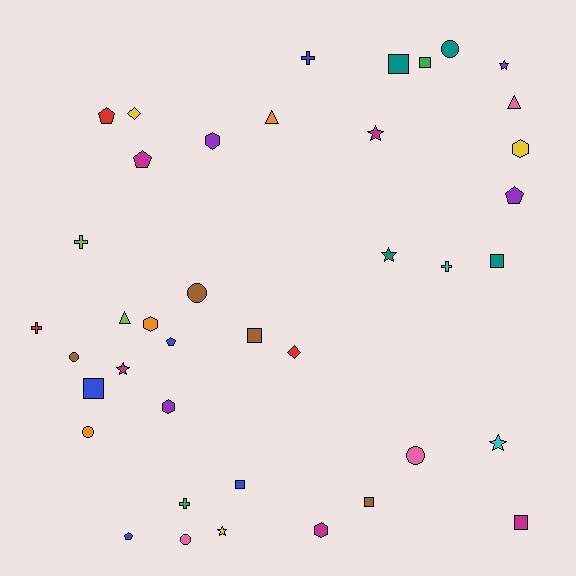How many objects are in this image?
There are 40 objects.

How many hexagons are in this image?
There are 5 hexagons.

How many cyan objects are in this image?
There are 2 cyan objects.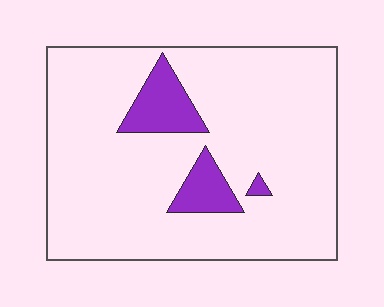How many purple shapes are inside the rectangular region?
3.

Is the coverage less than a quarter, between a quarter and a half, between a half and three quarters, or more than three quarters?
Less than a quarter.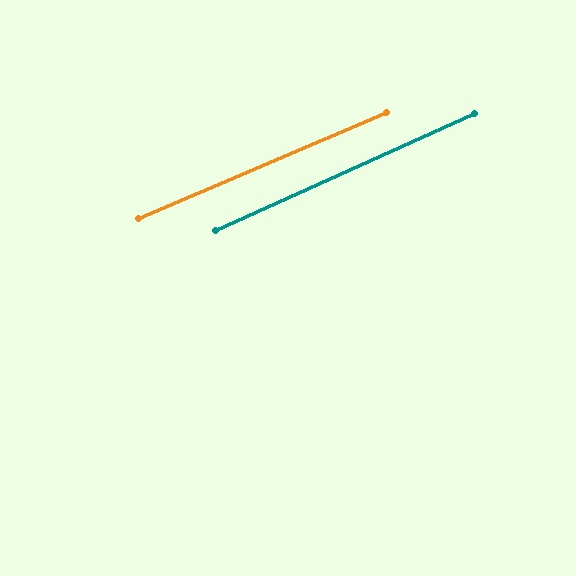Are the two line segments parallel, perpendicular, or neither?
Parallel — their directions differ by only 1.2°.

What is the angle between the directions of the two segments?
Approximately 1 degree.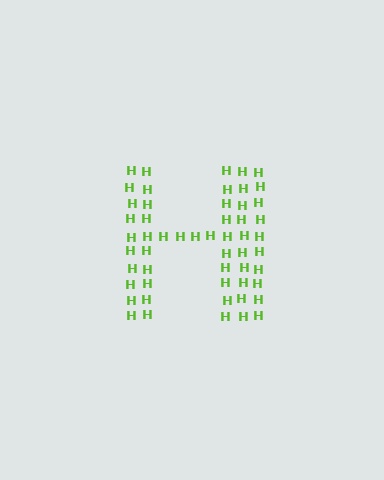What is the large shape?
The large shape is the letter H.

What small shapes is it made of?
It is made of small letter H's.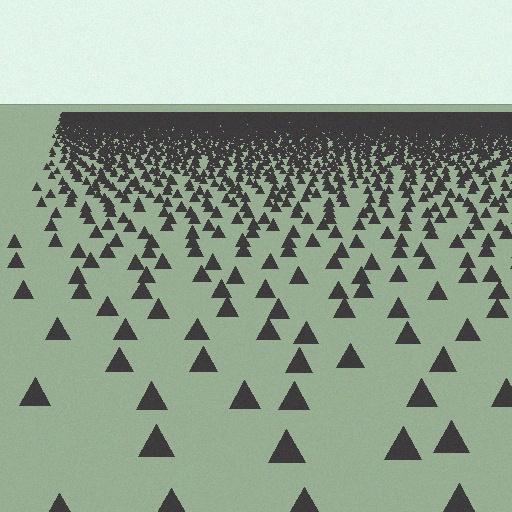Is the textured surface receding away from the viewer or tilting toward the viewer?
The surface is receding away from the viewer. Texture elements get smaller and denser toward the top.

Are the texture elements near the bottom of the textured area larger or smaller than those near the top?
Larger. Near the bottom, elements are closer to the viewer and appear at a bigger on-screen size.